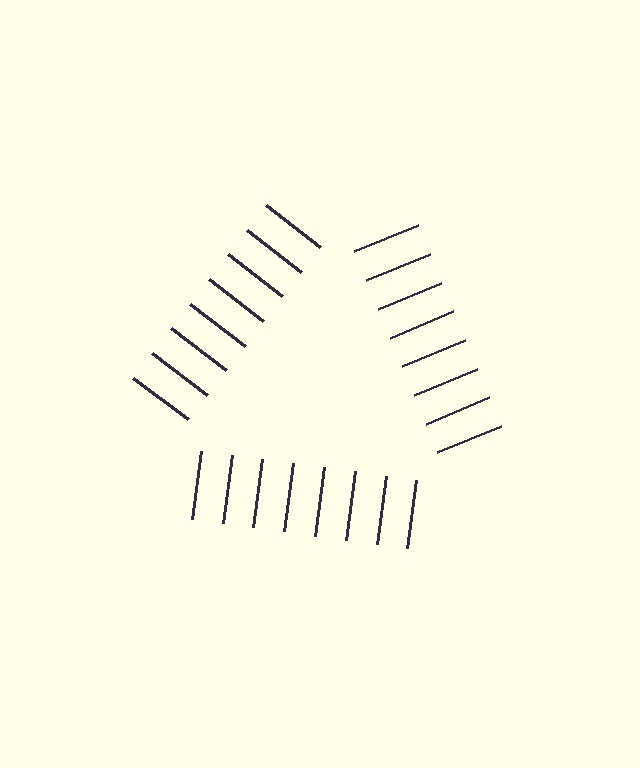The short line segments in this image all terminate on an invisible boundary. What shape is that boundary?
An illusory triangle — the line segments terminate on its edges but no continuous stroke is drawn.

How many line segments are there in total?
24 — 8 along each of the 3 edges.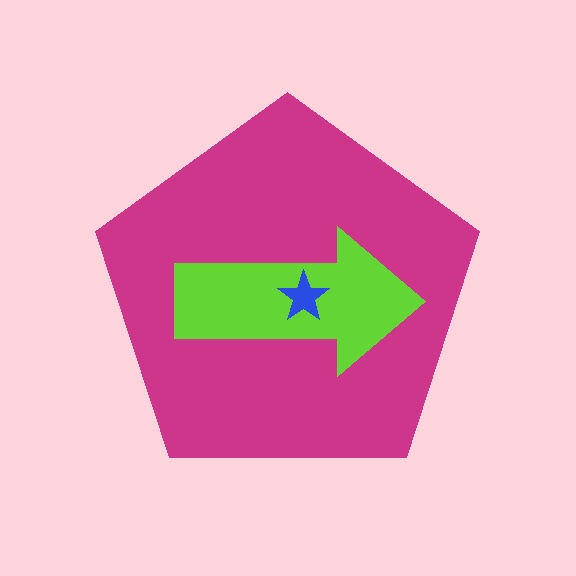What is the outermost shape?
The magenta pentagon.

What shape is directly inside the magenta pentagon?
The lime arrow.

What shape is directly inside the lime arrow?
The blue star.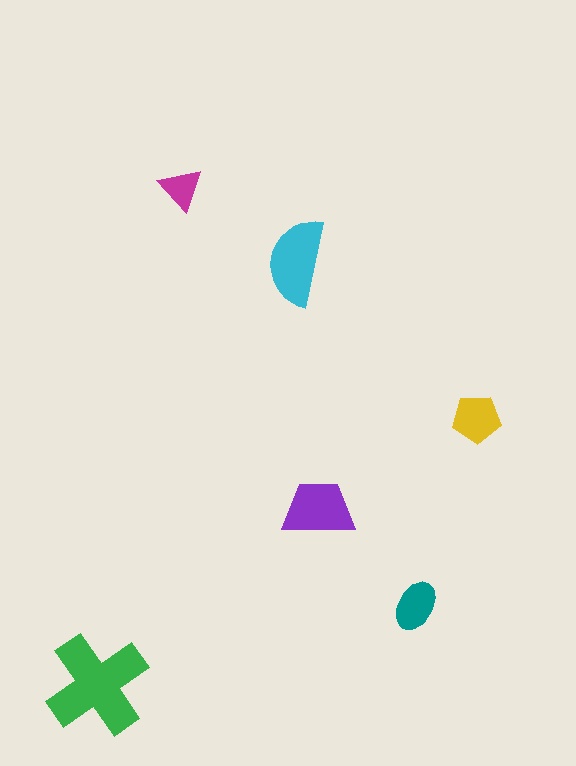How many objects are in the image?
There are 6 objects in the image.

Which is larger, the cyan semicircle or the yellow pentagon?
The cyan semicircle.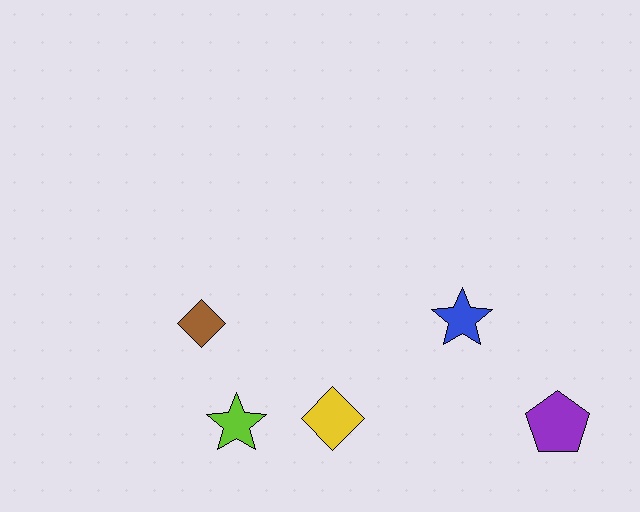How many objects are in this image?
There are 5 objects.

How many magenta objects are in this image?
There are no magenta objects.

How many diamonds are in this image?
There are 2 diamonds.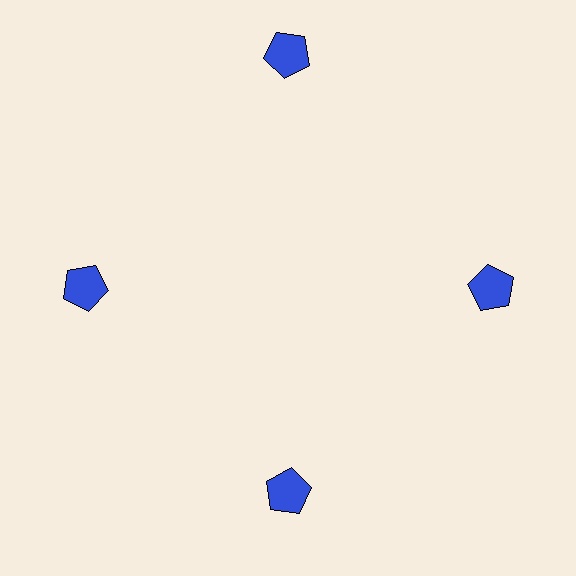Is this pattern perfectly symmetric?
No. The 4 blue pentagons are arranged in a ring, but one element near the 12 o'clock position is pushed outward from the center, breaking the 4-fold rotational symmetry.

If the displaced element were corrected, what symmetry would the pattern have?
It would have 4-fold rotational symmetry — the pattern would map onto itself every 90 degrees.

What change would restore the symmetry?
The symmetry would be restored by moving it inward, back onto the ring so that all 4 pentagons sit at equal angles and equal distance from the center.